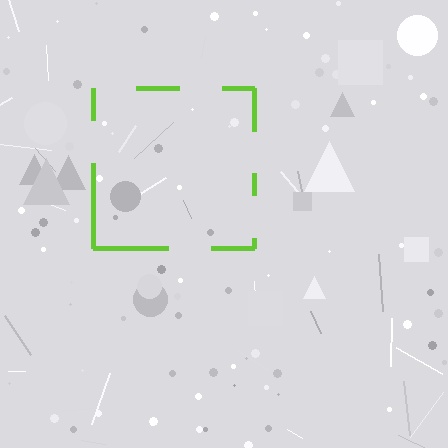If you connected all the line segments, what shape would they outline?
They would outline a square.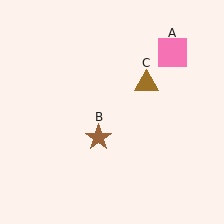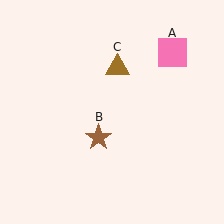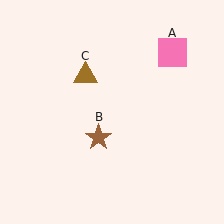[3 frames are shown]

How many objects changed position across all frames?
1 object changed position: brown triangle (object C).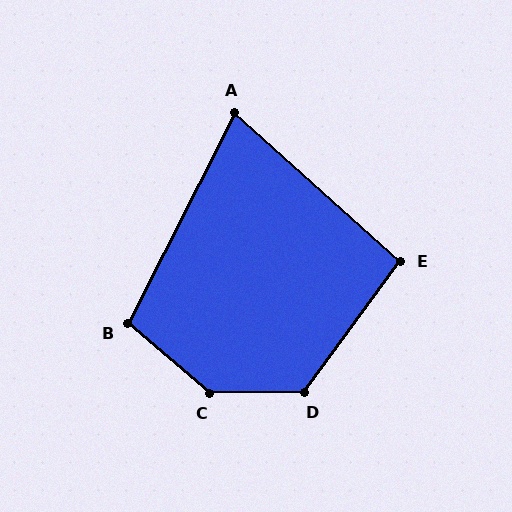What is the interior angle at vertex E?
Approximately 95 degrees (obtuse).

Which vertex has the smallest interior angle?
A, at approximately 75 degrees.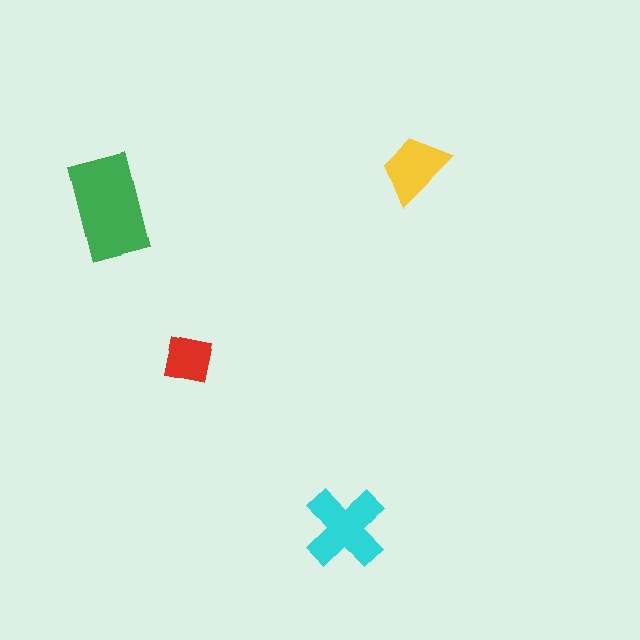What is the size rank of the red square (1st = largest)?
4th.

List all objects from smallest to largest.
The red square, the yellow trapezoid, the cyan cross, the green rectangle.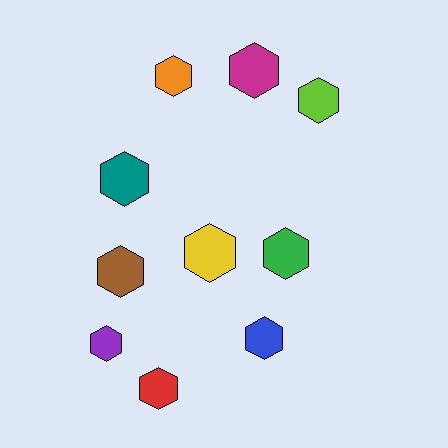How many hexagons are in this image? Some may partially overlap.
There are 10 hexagons.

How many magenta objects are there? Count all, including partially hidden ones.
There is 1 magenta object.